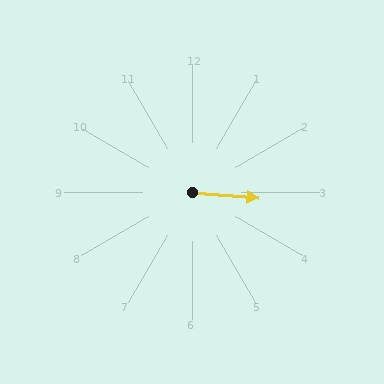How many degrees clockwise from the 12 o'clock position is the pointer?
Approximately 95 degrees.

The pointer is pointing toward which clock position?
Roughly 3 o'clock.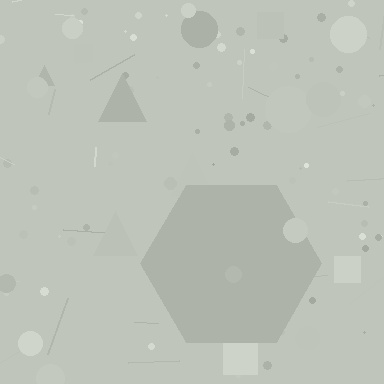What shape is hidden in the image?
A hexagon is hidden in the image.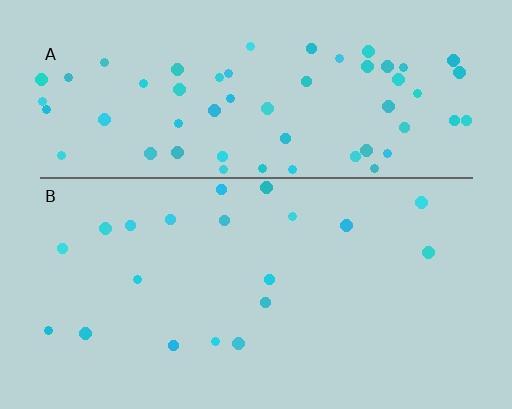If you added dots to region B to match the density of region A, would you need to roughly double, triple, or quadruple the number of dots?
Approximately triple.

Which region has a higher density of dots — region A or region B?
A (the top).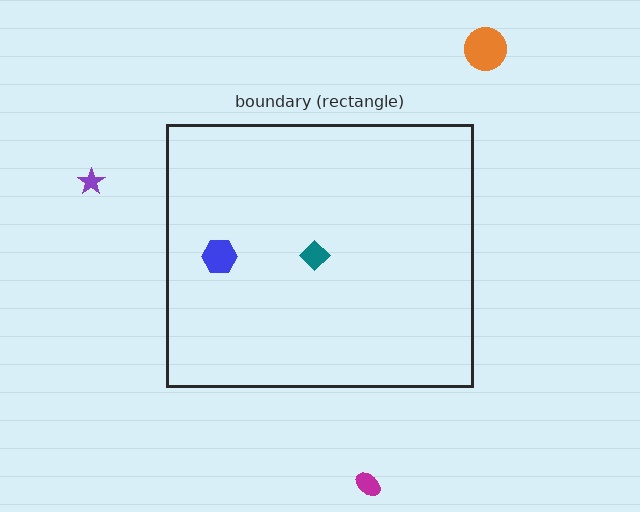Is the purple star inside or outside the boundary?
Outside.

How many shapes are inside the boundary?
2 inside, 3 outside.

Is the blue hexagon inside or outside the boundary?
Inside.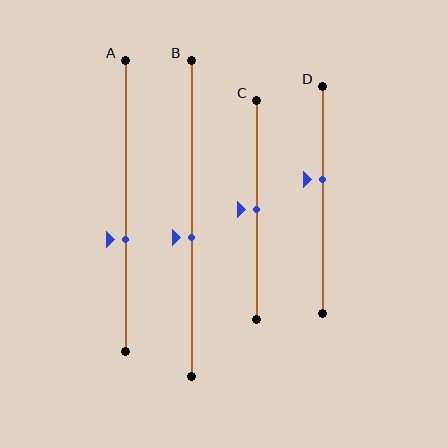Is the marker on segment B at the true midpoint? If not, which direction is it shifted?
No, the marker on segment B is shifted downward by about 6% of the segment length.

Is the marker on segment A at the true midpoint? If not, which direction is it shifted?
No, the marker on segment A is shifted downward by about 11% of the segment length.